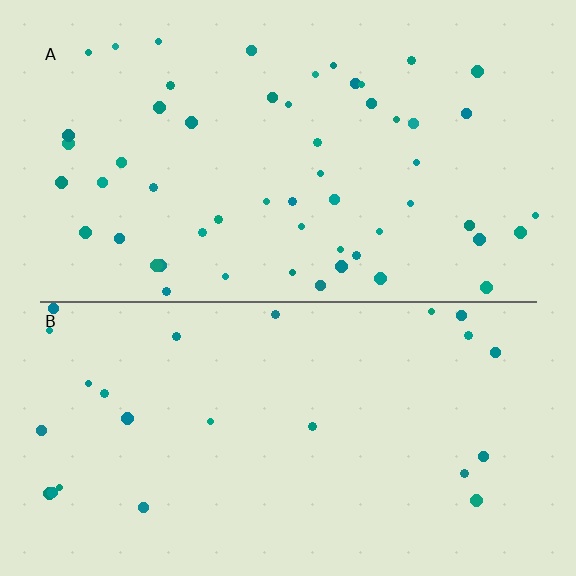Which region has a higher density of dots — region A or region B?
A (the top).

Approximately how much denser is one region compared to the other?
Approximately 2.3× — region A over region B.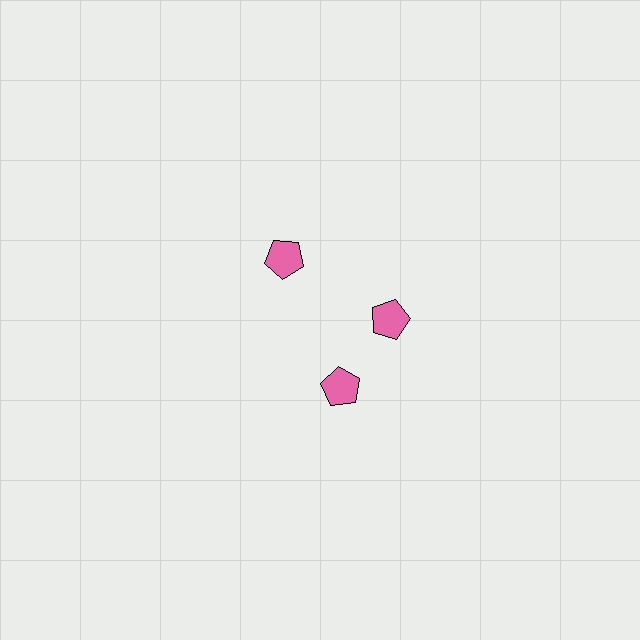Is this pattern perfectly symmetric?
No. The 3 pink pentagons are arranged in a ring, but one element near the 7 o'clock position is rotated out of alignment along the ring, breaking the 3-fold rotational symmetry.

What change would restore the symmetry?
The symmetry would be restored by rotating it back into even spacing with its neighbors so that all 3 pentagons sit at equal angles and equal distance from the center.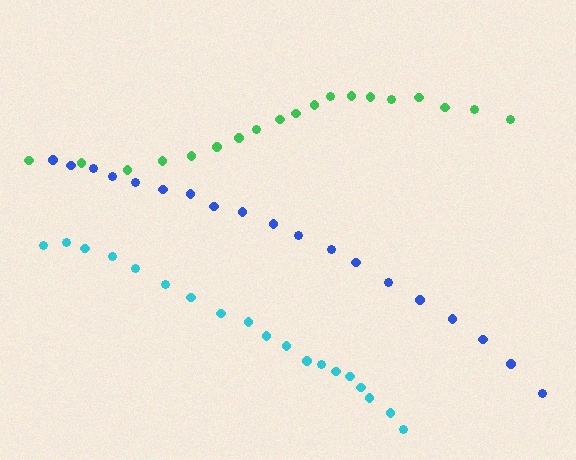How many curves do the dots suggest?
There are 3 distinct paths.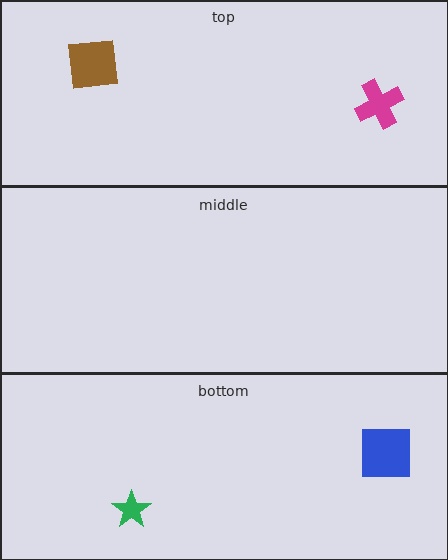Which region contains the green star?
The bottom region.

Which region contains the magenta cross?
The top region.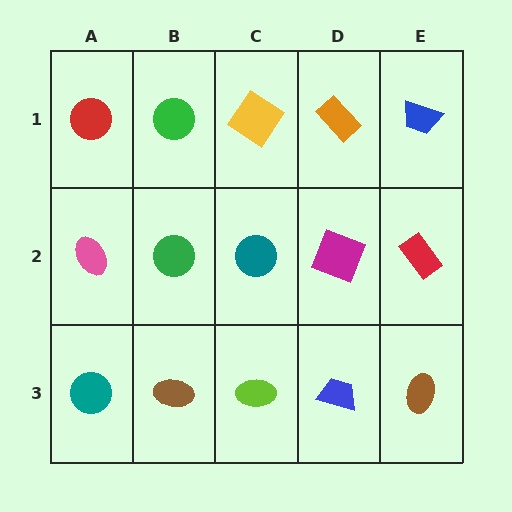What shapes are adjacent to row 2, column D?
An orange rectangle (row 1, column D), a blue trapezoid (row 3, column D), a teal circle (row 2, column C), a red rectangle (row 2, column E).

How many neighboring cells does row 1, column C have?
3.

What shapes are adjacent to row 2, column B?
A green circle (row 1, column B), a brown ellipse (row 3, column B), a pink ellipse (row 2, column A), a teal circle (row 2, column C).